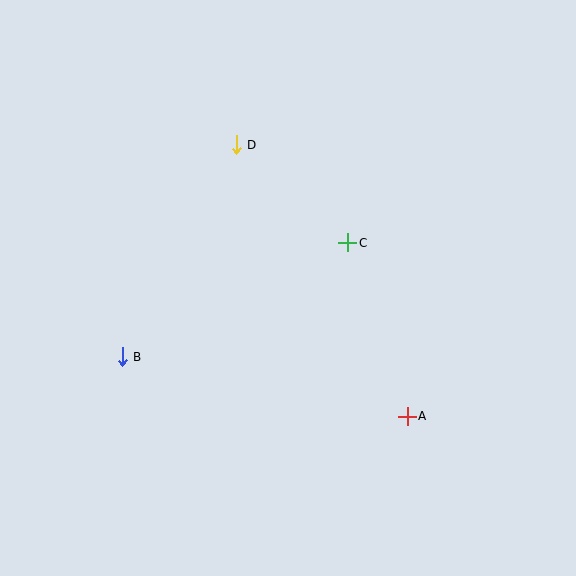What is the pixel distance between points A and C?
The distance between A and C is 184 pixels.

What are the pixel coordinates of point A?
Point A is at (407, 416).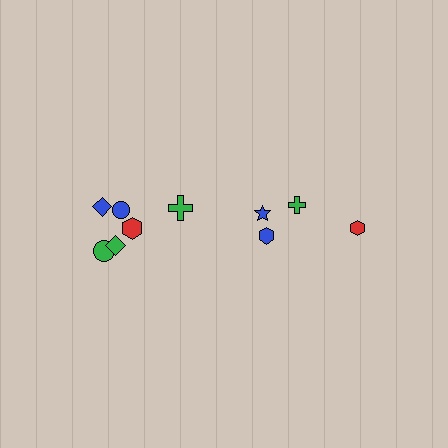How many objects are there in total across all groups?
There are 10 objects.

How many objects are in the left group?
There are 6 objects.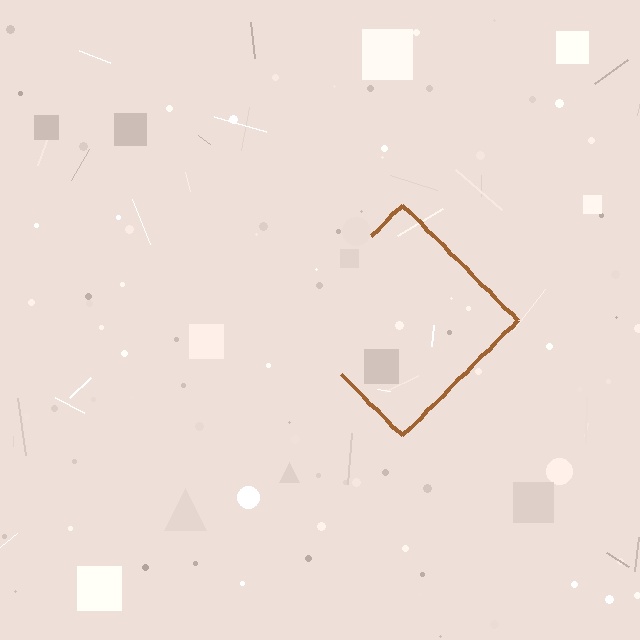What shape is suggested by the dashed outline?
The dashed outline suggests a diamond.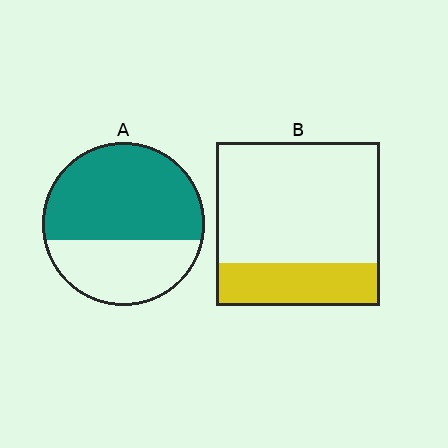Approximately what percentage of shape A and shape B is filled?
A is approximately 60% and B is approximately 25%.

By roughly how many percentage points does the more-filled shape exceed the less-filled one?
By roughly 35 percentage points (A over B).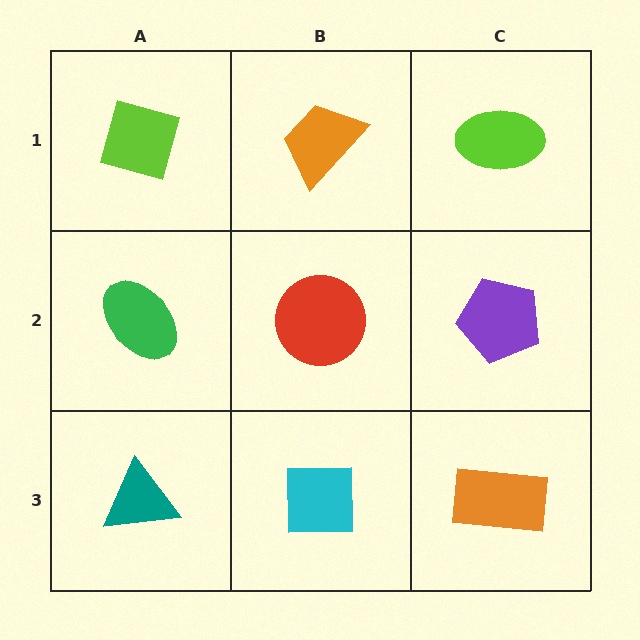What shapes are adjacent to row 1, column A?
A green ellipse (row 2, column A), an orange trapezoid (row 1, column B).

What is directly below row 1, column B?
A red circle.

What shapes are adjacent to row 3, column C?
A purple pentagon (row 2, column C), a cyan square (row 3, column B).